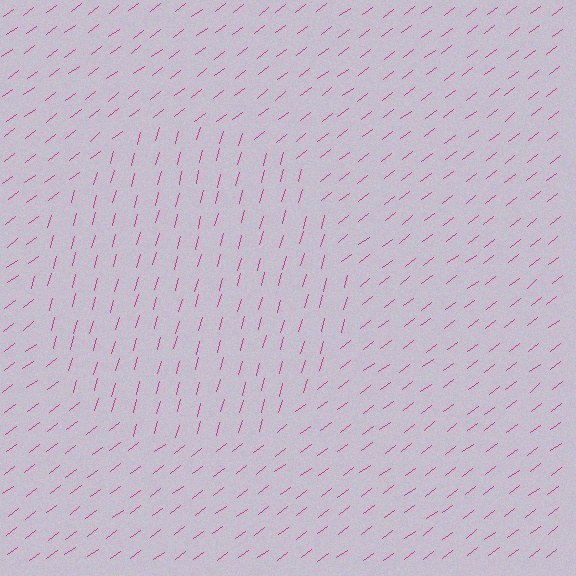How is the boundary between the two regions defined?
The boundary is defined purely by a change in line orientation (approximately 37 degrees difference). All lines are the same color and thickness.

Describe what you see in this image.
The image is filled with small magenta line segments. A circle region in the image has lines oriented differently from the surrounding lines, creating a visible texture boundary.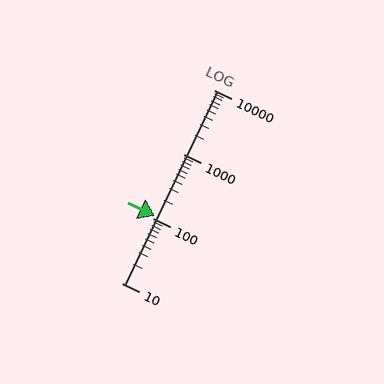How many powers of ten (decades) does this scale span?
The scale spans 3 decades, from 10 to 10000.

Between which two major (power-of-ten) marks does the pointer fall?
The pointer is between 100 and 1000.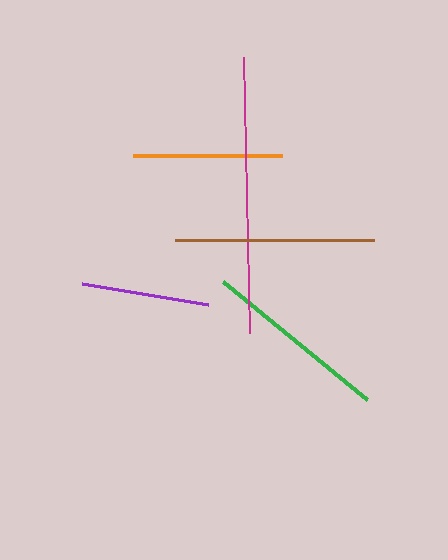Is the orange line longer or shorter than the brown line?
The brown line is longer than the orange line.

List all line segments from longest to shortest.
From longest to shortest: magenta, brown, green, orange, purple.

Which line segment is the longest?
The magenta line is the longest at approximately 277 pixels.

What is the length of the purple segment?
The purple segment is approximately 127 pixels long.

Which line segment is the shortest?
The purple line is the shortest at approximately 127 pixels.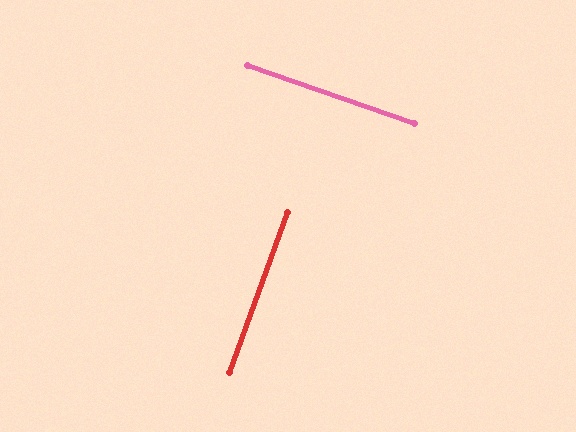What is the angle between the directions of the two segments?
Approximately 89 degrees.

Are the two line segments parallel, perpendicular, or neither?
Perpendicular — they meet at approximately 89°.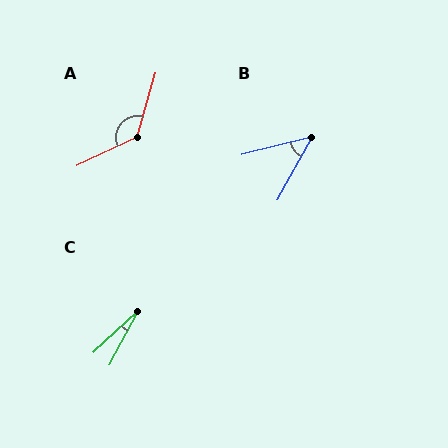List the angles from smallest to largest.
C (19°), B (47°), A (130°).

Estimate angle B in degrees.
Approximately 47 degrees.